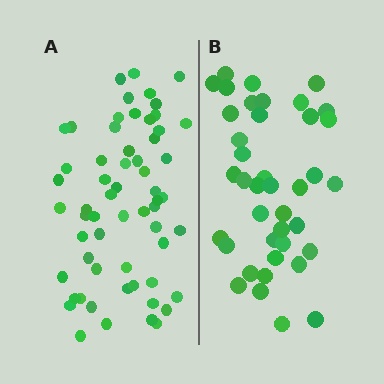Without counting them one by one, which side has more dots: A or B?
Region A (the left region) has more dots.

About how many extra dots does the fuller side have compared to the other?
Region A has approximately 20 more dots than region B.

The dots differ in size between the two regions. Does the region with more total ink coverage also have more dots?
No. Region B has more total ink coverage because its dots are larger, but region A actually contains more individual dots. Total area can be misleading — the number of items is what matters here.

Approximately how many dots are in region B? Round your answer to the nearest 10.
About 40 dots.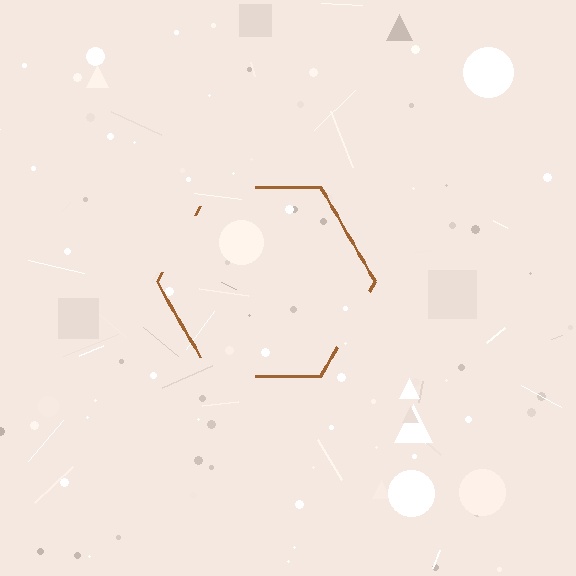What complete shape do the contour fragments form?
The contour fragments form a hexagon.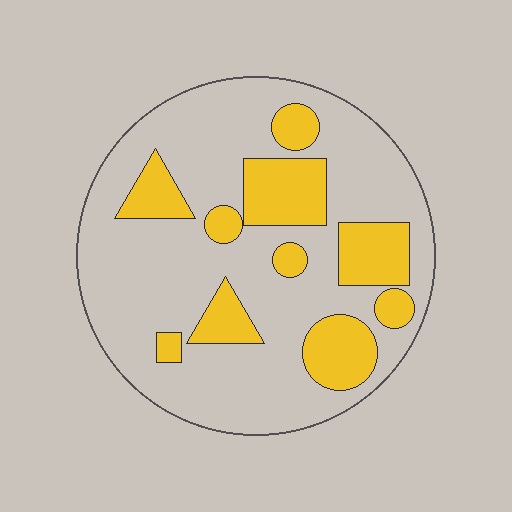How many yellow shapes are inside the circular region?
10.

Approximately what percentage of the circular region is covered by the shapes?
Approximately 25%.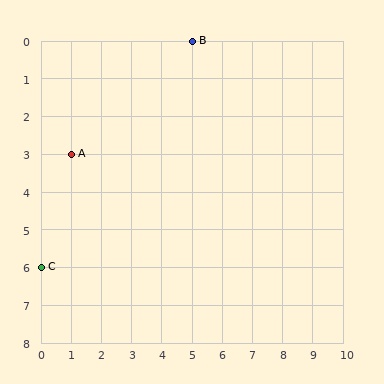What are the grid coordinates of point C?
Point C is at grid coordinates (0, 6).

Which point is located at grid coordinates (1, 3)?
Point A is at (1, 3).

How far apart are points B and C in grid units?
Points B and C are 5 columns and 6 rows apart (about 7.8 grid units diagonally).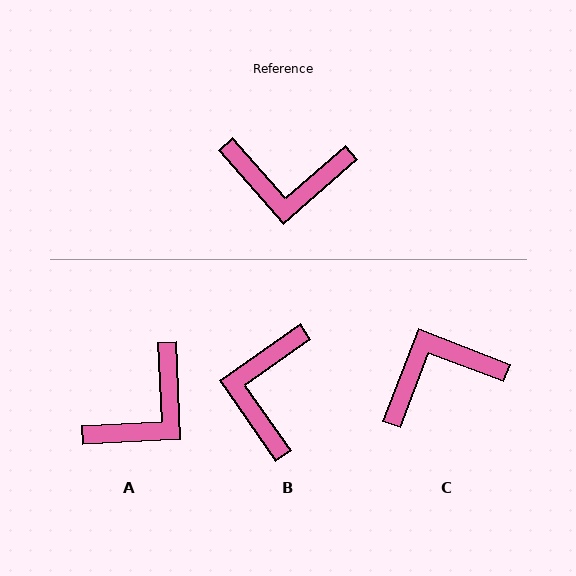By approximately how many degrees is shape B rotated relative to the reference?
Approximately 96 degrees clockwise.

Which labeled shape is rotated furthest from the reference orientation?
C, about 152 degrees away.